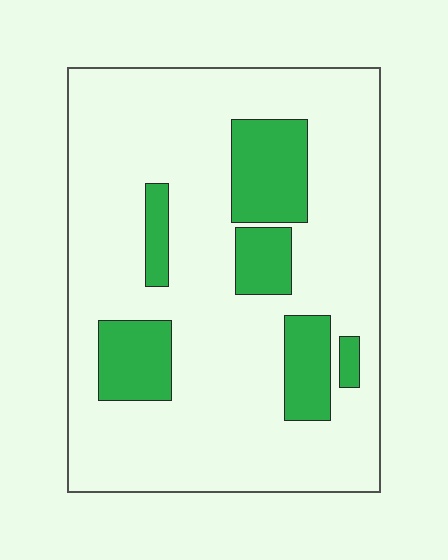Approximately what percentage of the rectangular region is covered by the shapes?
Approximately 20%.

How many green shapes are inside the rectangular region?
6.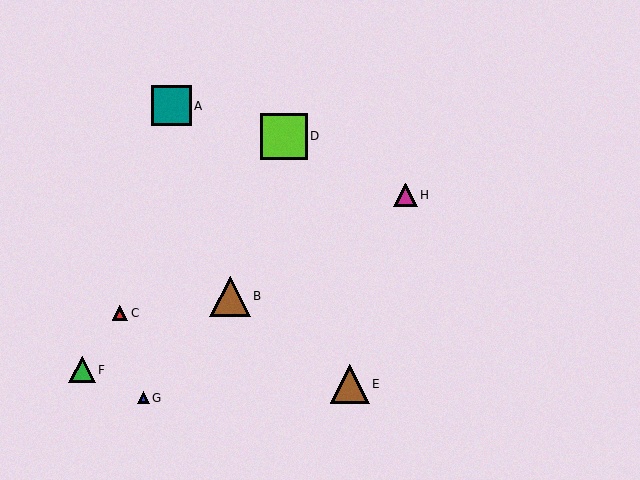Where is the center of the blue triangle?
The center of the blue triangle is at (143, 398).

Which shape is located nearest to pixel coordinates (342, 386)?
The brown triangle (labeled E) at (350, 384) is nearest to that location.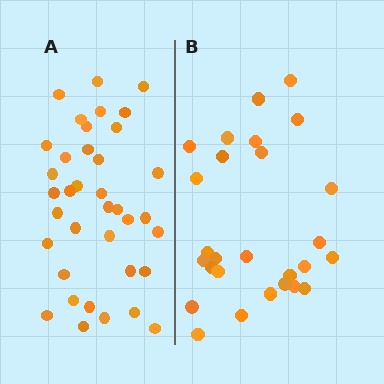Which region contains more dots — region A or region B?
Region A (the left region) has more dots.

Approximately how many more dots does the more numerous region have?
Region A has roughly 10 or so more dots than region B.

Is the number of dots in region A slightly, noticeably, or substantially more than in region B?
Region A has noticeably more, but not dramatically so. The ratio is roughly 1.4 to 1.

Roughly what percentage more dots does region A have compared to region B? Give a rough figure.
About 35% more.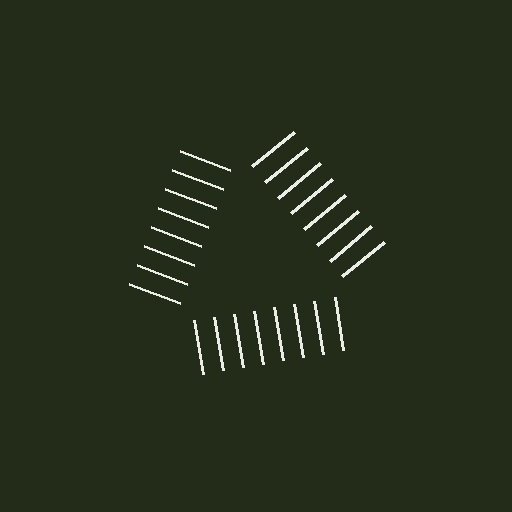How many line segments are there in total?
24 — 8 along each of the 3 edges.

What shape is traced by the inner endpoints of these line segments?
An illusory triangle — the line segments terminate on its edges but no continuous stroke is drawn.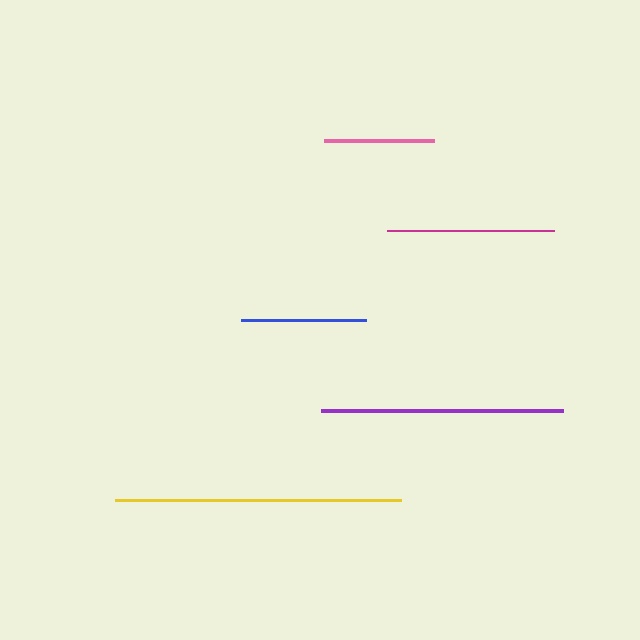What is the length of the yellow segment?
The yellow segment is approximately 286 pixels long.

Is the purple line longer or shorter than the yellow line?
The yellow line is longer than the purple line.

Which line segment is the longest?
The yellow line is the longest at approximately 286 pixels.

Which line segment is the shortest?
The pink line is the shortest at approximately 109 pixels.